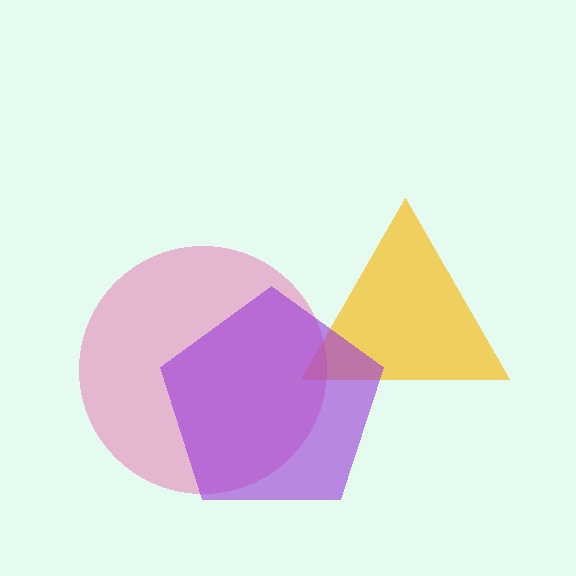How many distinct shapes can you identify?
There are 3 distinct shapes: a yellow triangle, a pink circle, a purple pentagon.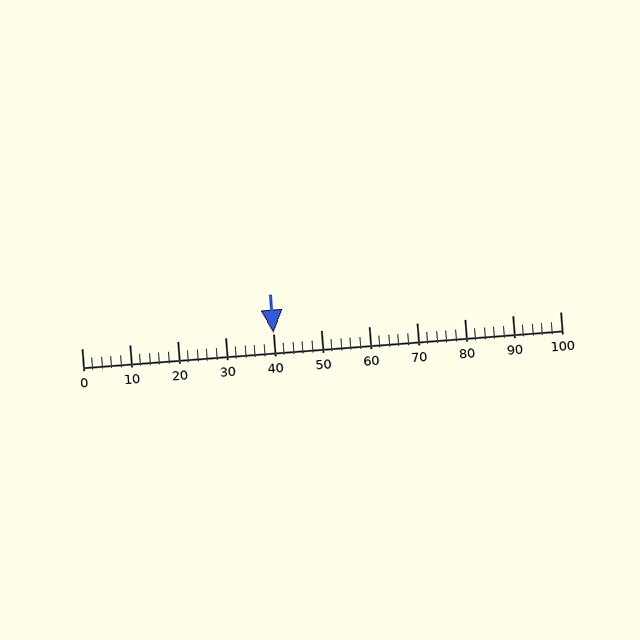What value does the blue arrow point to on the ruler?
The blue arrow points to approximately 40.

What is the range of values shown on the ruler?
The ruler shows values from 0 to 100.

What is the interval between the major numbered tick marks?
The major tick marks are spaced 10 units apart.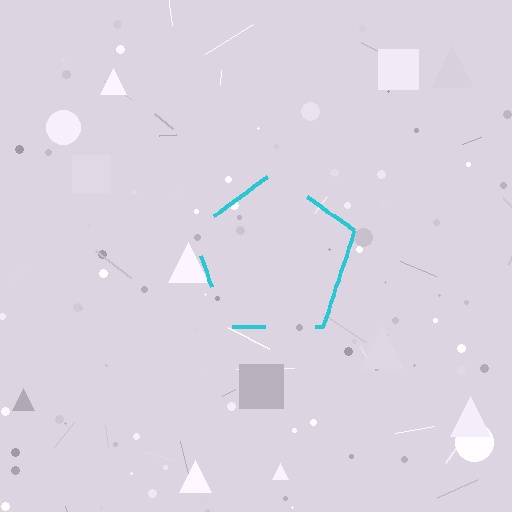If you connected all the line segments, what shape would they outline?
They would outline a pentagon.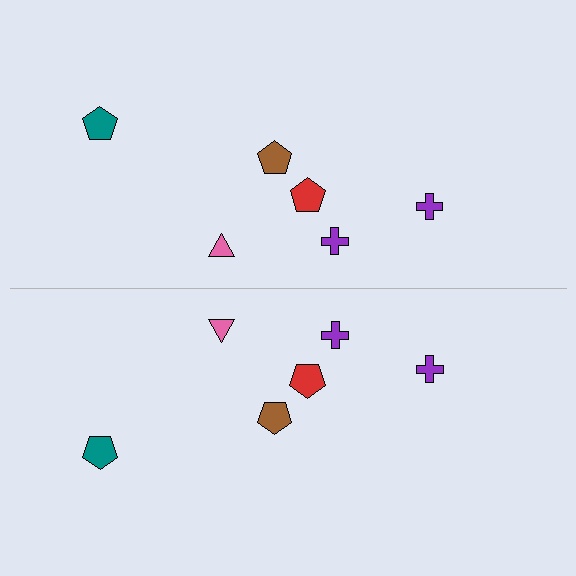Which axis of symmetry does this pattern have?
The pattern has a horizontal axis of symmetry running through the center of the image.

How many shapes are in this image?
There are 12 shapes in this image.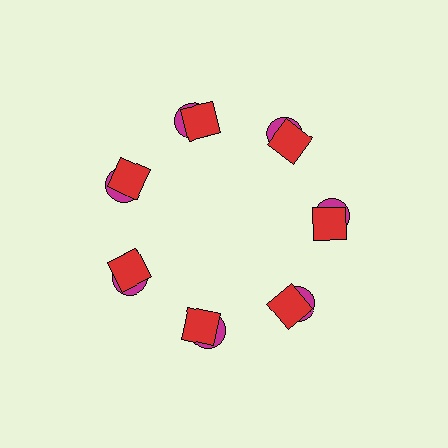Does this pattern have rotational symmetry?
Yes, this pattern has 7-fold rotational symmetry. It looks the same after rotating 51 degrees around the center.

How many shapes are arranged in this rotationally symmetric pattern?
There are 14 shapes, arranged in 7 groups of 2.